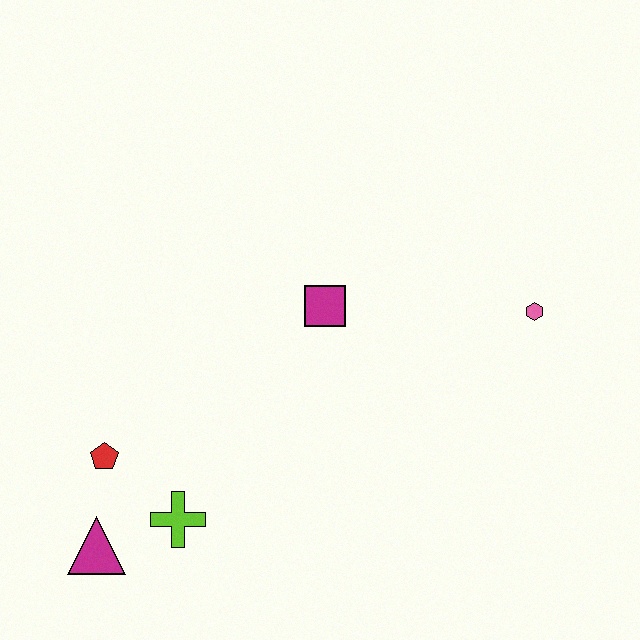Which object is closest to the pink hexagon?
The magenta square is closest to the pink hexagon.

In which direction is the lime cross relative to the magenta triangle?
The lime cross is to the right of the magenta triangle.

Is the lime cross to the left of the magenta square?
Yes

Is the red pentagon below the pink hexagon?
Yes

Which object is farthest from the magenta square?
The magenta triangle is farthest from the magenta square.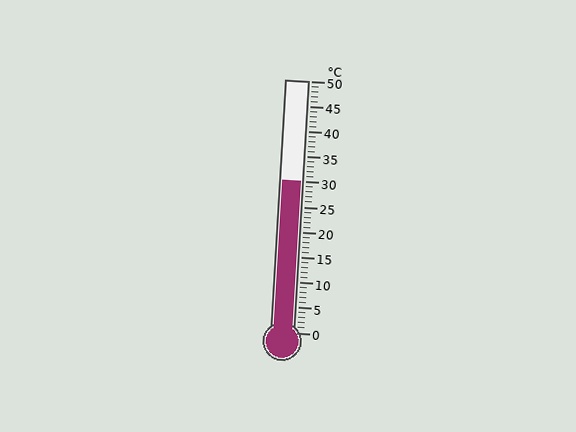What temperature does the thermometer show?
The thermometer shows approximately 30°C.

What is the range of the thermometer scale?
The thermometer scale ranges from 0°C to 50°C.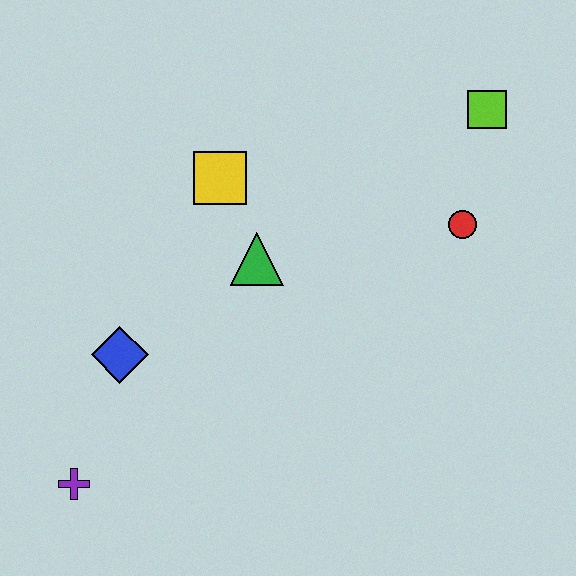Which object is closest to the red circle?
The lime square is closest to the red circle.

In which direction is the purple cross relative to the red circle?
The purple cross is to the left of the red circle.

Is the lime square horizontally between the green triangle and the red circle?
No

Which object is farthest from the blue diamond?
The lime square is farthest from the blue diamond.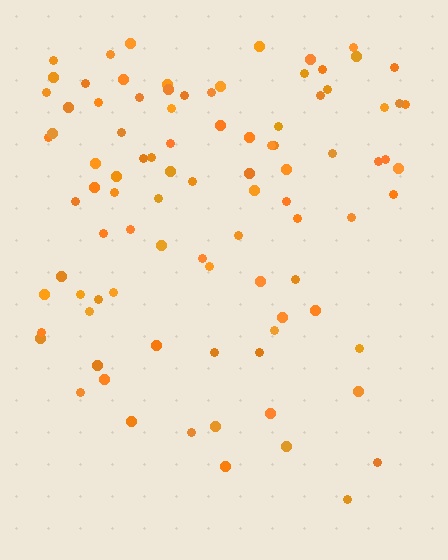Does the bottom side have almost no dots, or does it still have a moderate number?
Still a moderate number, just noticeably fewer than the top.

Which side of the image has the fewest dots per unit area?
The bottom.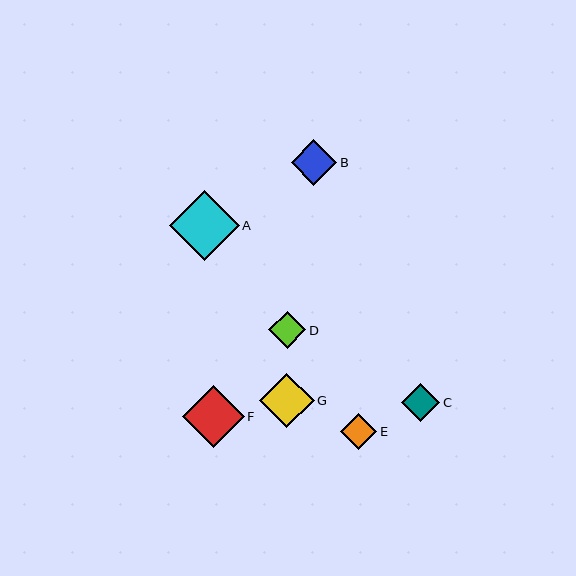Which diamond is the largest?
Diamond A is the largest with a size of approximately 70 pixels.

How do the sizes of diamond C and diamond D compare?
Diamond C and diamond D are approximately the same size.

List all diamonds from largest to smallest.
From largest to smallest: A, F, G, B, C, D, E.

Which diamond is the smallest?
Diamond E is the smallest with a size of approximately 36 pixels.